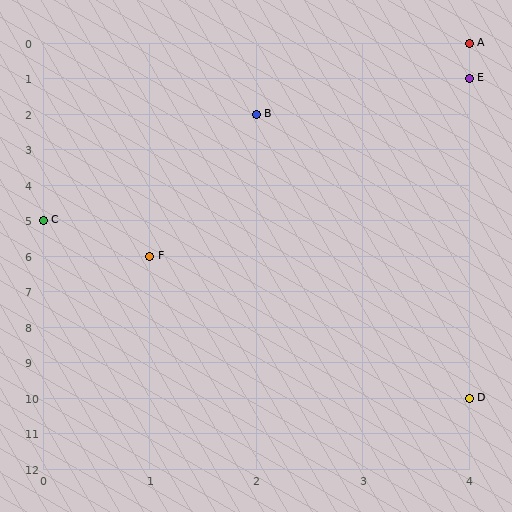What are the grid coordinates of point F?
Point F is at grid coordinates (1, 6).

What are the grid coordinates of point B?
Point B is at grid coordinates (2, 2).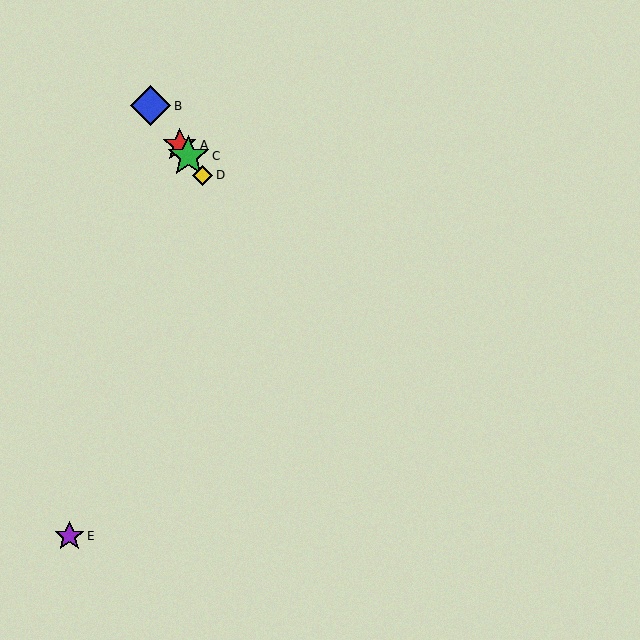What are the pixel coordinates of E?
Object E is at (69, 536).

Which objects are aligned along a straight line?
Objects A, B, C, D are aligned along a straight line.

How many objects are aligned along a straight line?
4 objects (A, B, C, D) are aligned along a straight line.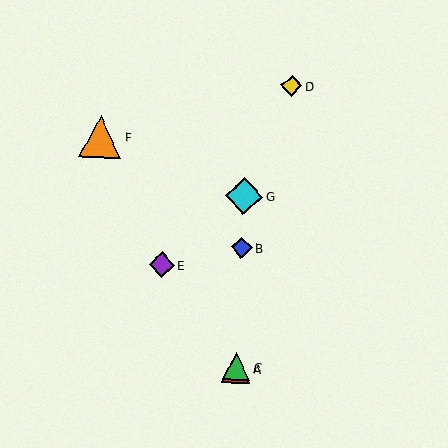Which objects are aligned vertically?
Objects A, B, C, G are aligned vertically.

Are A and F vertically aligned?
No, A is at x≈236 and F is at x≈101.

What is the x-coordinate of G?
Object G is at x≈244.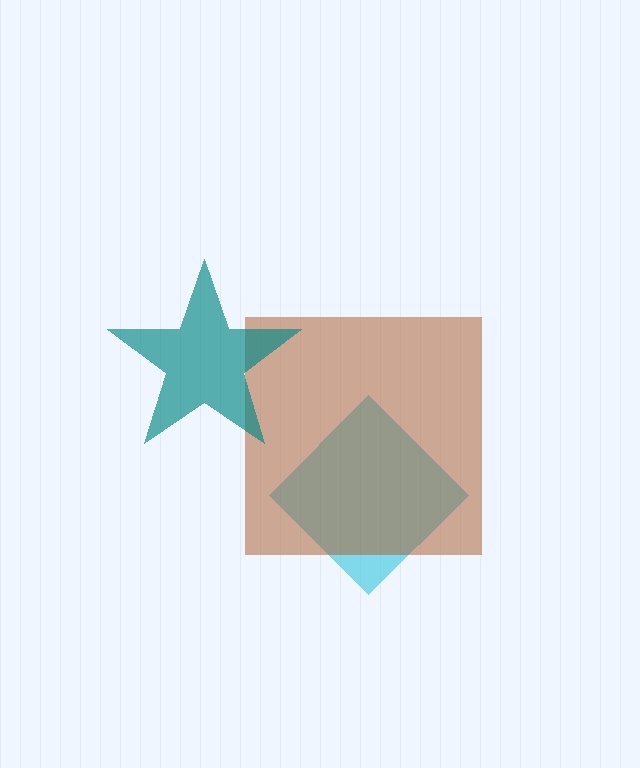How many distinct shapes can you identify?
There are 3 distinct shapes: a cyan diamond, a brown square, a teal star.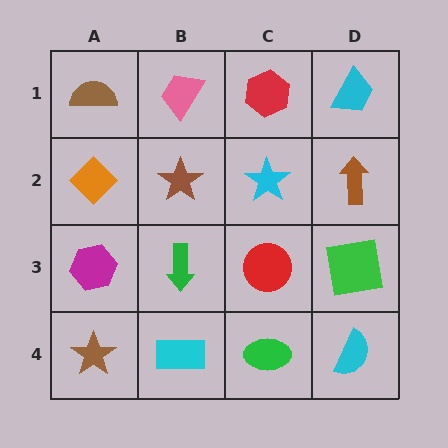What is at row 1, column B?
A pink trapezoid.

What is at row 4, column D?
A cyan semicircle.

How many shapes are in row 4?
4 shapes.